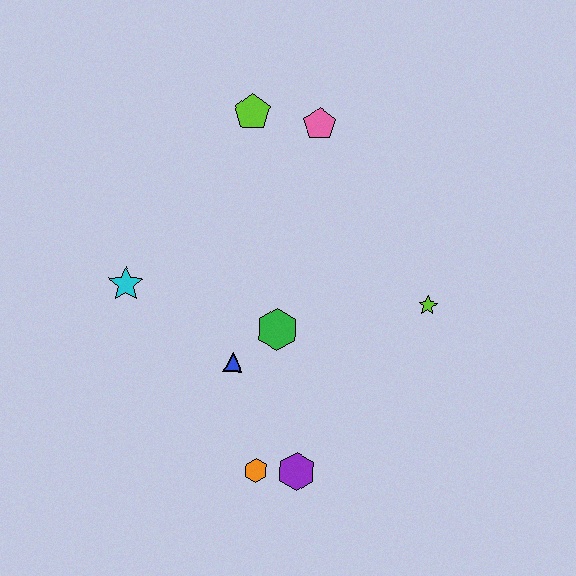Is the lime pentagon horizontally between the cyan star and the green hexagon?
Yes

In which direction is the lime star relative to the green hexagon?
The lime star is to the right of the green hexagon.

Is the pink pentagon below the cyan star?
No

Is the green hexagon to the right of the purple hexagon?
No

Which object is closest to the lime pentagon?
The pink pentagon is closest to the lime pentagon.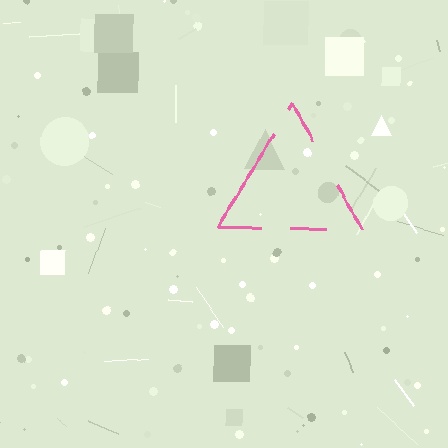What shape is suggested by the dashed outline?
The dashed outline suggests a triangle.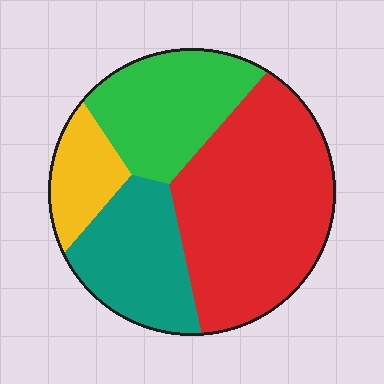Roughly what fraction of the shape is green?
Green takes up about one quarter (1/4) of the shape.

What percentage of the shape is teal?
Teal covers roughly 20% of the shape.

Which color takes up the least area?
Yellow, at roughly 10%.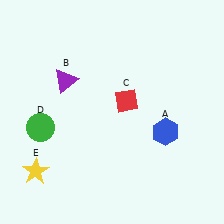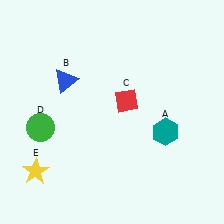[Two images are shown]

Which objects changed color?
A changed from blue to teal. B changed from purple to blue.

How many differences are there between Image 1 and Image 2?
There are 2 differences between the two images.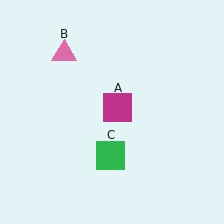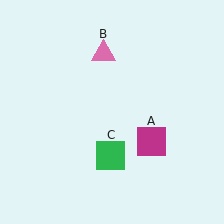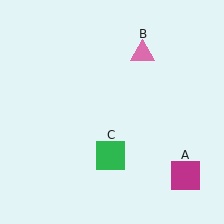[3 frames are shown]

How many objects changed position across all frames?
2 objects changed position: magenta square (object A), pink triangle (object B).